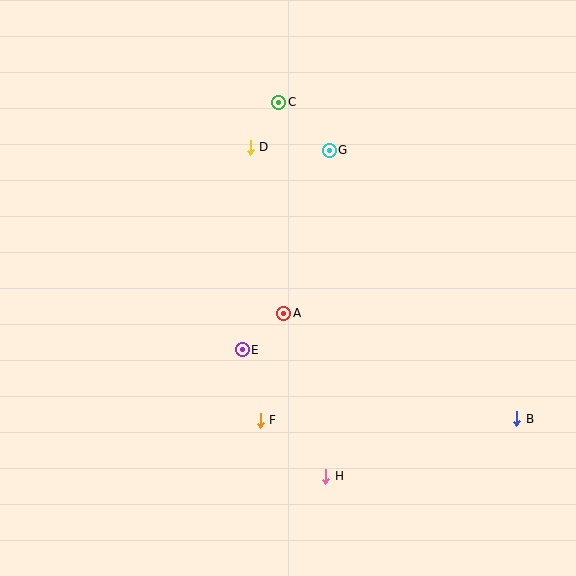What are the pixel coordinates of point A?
Point A is at (284, 313).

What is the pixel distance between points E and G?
The distance between E and G is 217 pixels.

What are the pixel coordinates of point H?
Point H is at (326, 476).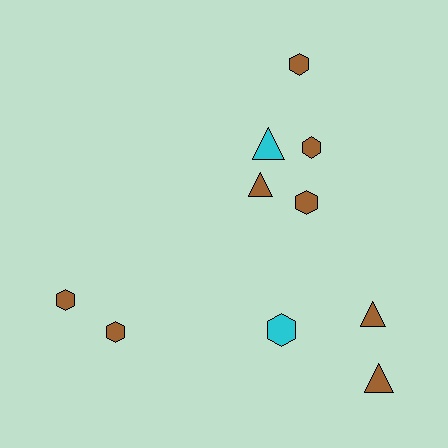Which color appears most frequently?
Brown, with 8 objects.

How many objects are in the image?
There are 10 objects.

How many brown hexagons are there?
There are 5 brown hexagons.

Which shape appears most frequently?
Hexagon, with 6 objects.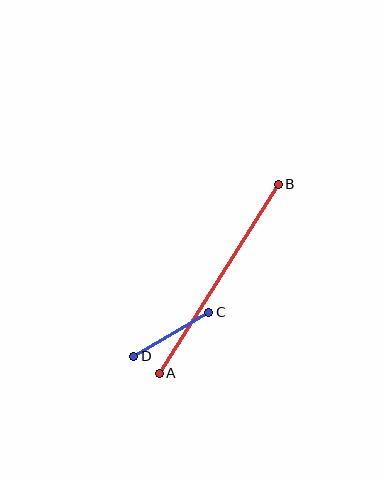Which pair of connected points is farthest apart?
Points A and B are farthest apart.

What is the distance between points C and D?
The distance is approximately 87 pixels.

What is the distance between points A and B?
The distance is approximately 223 pixels.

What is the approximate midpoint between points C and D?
The midpoint is at approximately (171, 334) pixels.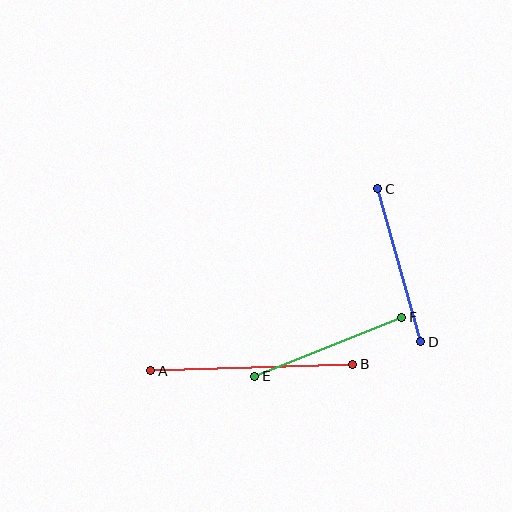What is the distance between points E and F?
The distance is approximately 158 pixels.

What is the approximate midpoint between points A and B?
The midpoint is at approximately (252, 368) pixels.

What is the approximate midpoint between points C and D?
The midpoint is at approximately (399, 265) pixels.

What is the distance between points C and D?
The distance is approximately 159 pixels.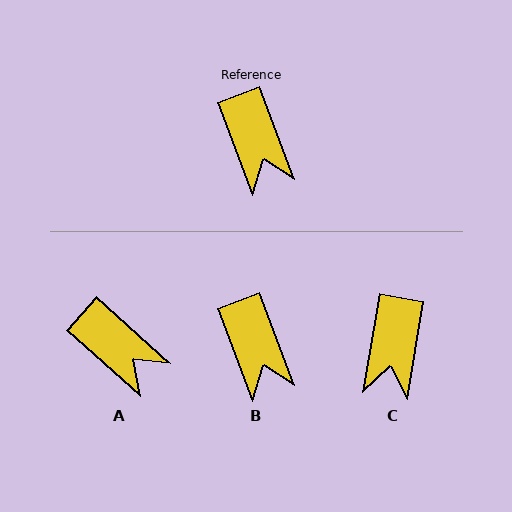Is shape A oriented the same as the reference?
No, it is off by about 27 degrees.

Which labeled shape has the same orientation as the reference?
B.